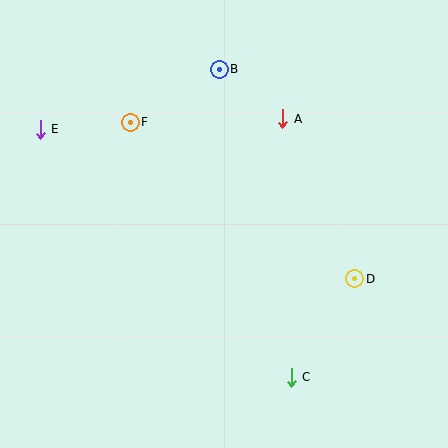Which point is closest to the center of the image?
Point A at (283, 119) is closest to the center.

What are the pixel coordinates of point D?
Point D is at (355, 279).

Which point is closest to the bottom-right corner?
Point C is closest to the bottom-right corner.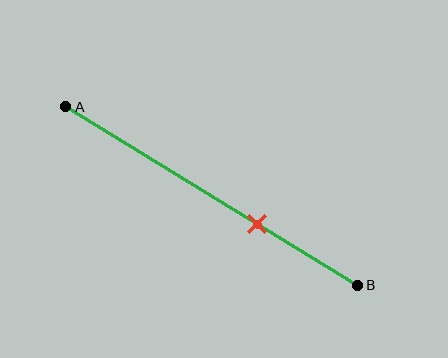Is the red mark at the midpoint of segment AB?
No, the mark is at about 65% from A, not at the 50% midpoint.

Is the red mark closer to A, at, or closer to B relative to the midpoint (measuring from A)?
The red mark is closer to point B than the midpoint of segment AB.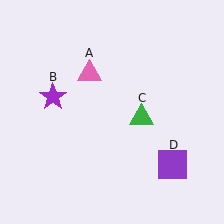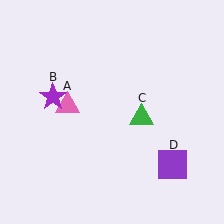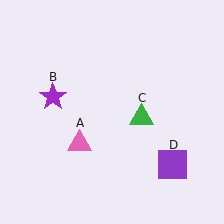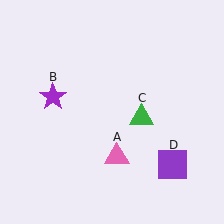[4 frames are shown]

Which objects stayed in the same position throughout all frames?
Purple star (object B) and green triangle (object C) and purple square (object D) remained stationary.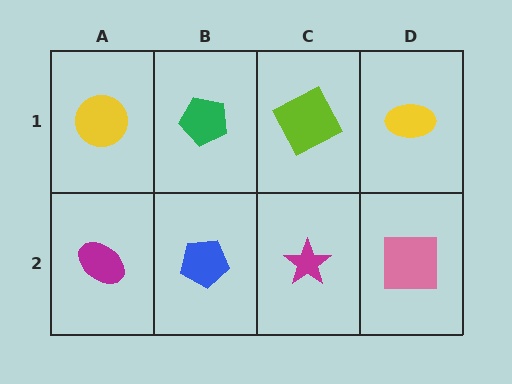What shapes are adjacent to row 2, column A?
A yellow circle (row 1, column A), a blue pentagon (row 2, column B).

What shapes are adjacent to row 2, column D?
A yellow ellipse (row 1, column D), a magenta star (row 2, column C).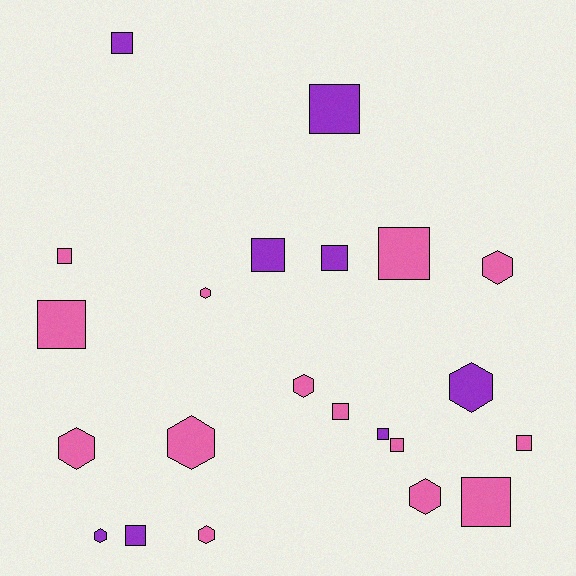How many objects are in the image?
There are 22 objects.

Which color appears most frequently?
Pink, with 14 objects.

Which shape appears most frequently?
Square, with 13 objects.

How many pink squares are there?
There are 7 pink squares.